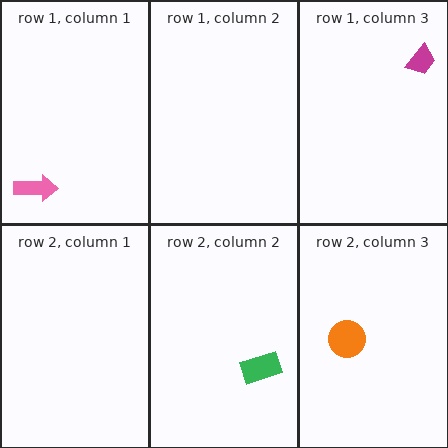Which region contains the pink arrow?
The row 1, column 1 region.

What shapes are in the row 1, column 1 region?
The pink arrow.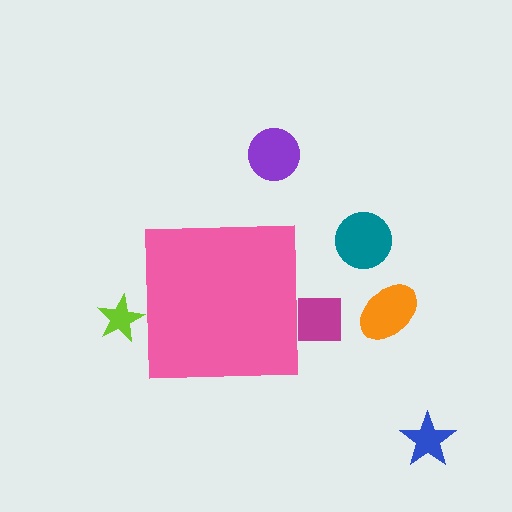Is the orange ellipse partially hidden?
No, the orange ellipse is fully visible.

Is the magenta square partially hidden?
Yes, the magenta square is partially hidden behind the pink square.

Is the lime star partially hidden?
Yes, the lime star is partially hidden behind the pink square.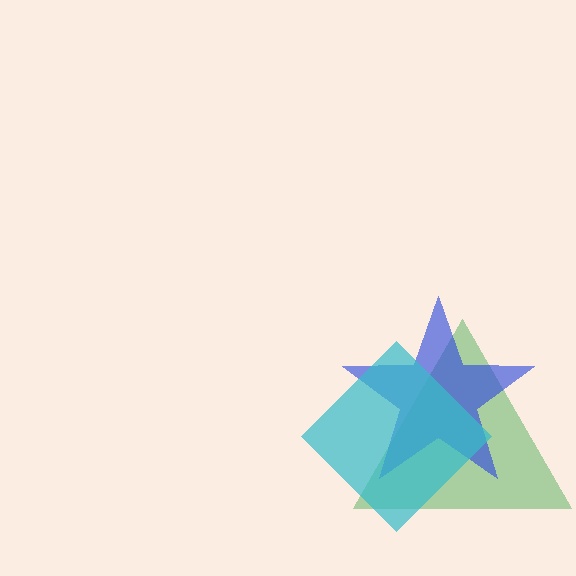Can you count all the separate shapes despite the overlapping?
Yes, there are 3 separate shapes.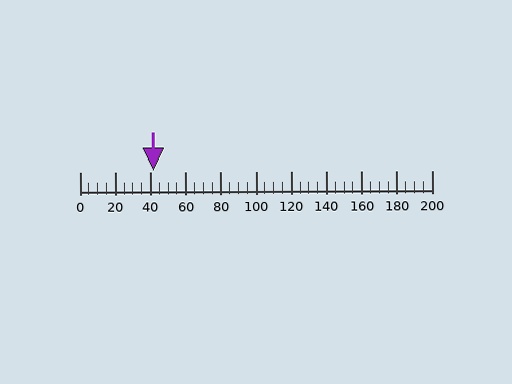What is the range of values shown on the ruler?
The ruler shows values from 0 to 200.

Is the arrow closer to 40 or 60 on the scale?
The arrow is closer to 40.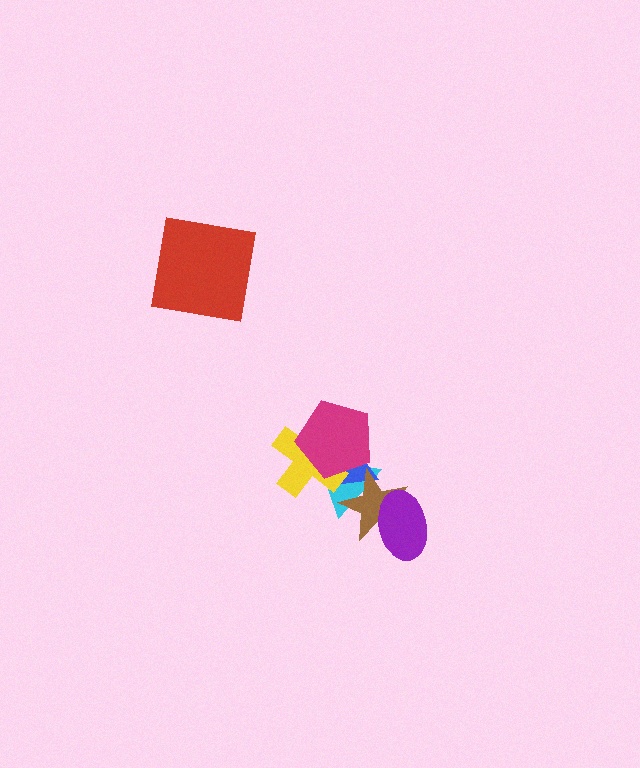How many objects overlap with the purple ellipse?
1 object overlaps with the purple ellipse.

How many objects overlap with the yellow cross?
3 objects overlap with the yellow cross.